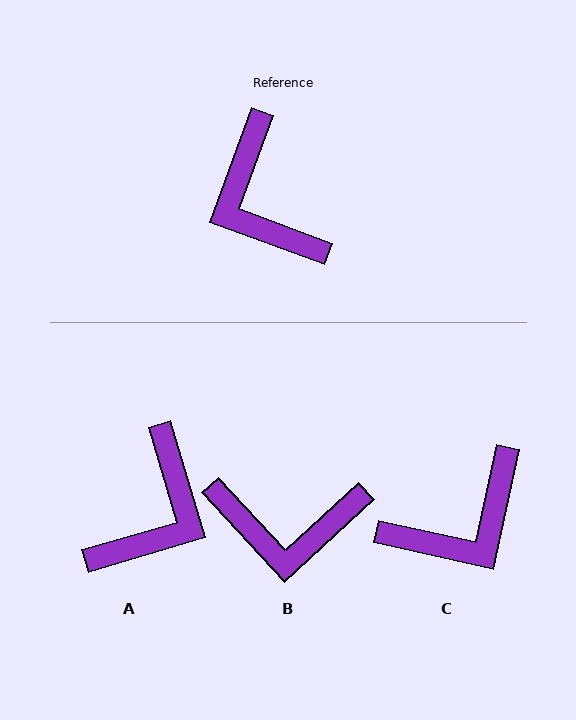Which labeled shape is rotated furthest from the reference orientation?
A, about 127 degrees away.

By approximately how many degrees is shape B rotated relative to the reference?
Approximately 63 degrees counter-clockwise.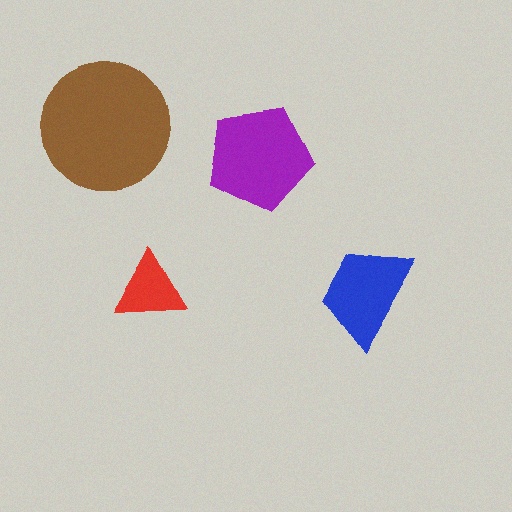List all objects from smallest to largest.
The red triangle, the blue trapezoid, the purple pentagon, the brown circle.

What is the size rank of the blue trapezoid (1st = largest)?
3rd.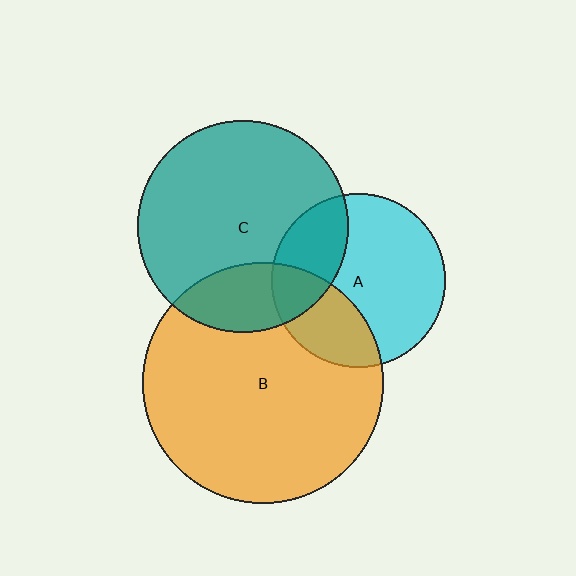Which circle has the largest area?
Circle B (orange).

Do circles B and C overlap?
Yes.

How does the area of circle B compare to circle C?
Approximately 1.3 times.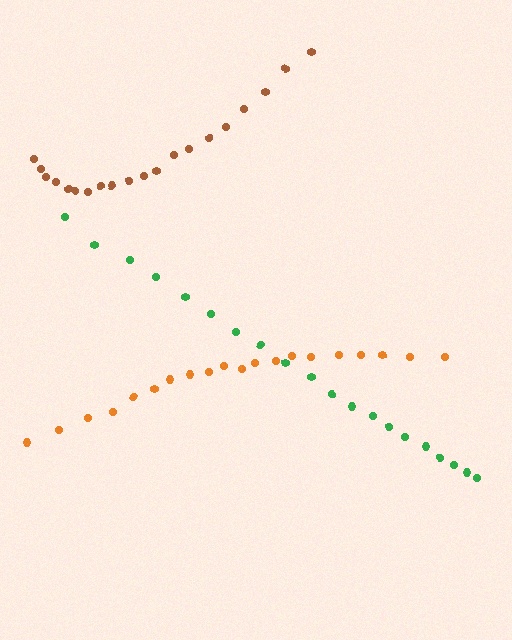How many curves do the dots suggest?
There are 3 distinct paths.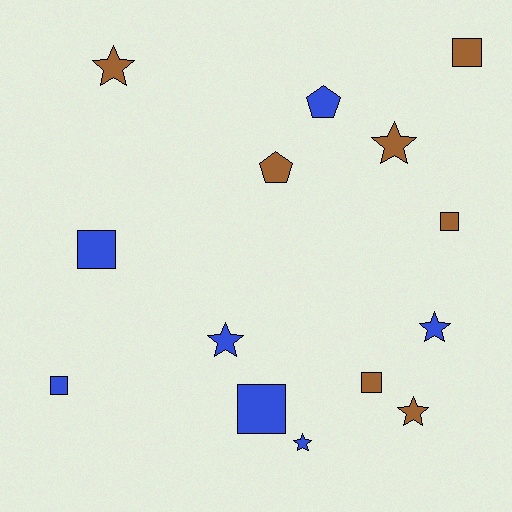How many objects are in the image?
There are 14 objects.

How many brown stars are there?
There are 3 brown stars.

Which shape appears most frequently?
Star, with 6 objects.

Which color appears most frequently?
Blue, with 7 objects.